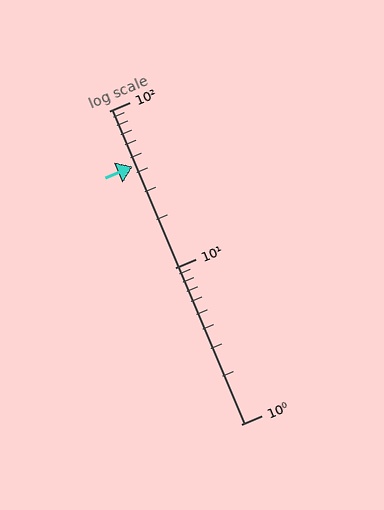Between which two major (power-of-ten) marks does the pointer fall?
The pointer is between 10 and 100.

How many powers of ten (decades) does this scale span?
The scale spans 2 decades, from 1 to 100.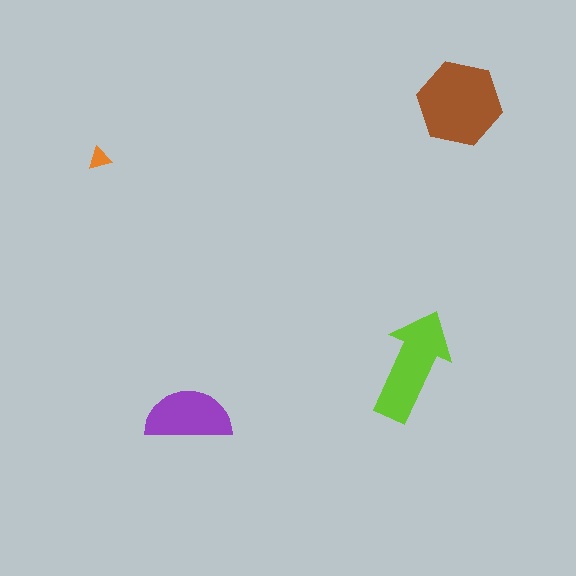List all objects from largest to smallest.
The brown hexagon, the lime arrow, the purple semicircle, the orange triangle.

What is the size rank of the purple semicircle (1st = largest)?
3rd.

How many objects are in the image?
There are 4 objects in the image.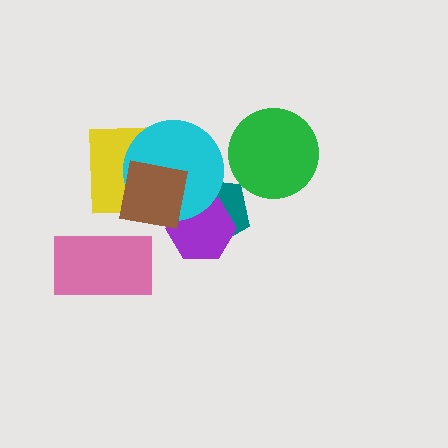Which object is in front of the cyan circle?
The brown square is in front of the cyan circle.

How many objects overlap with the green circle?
0 objects overlap with the green circle.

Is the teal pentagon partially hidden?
Yes, it is partially covered by another shape.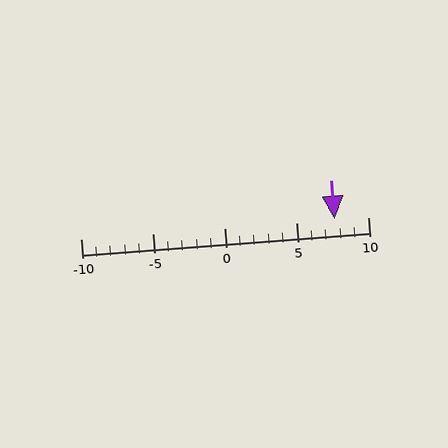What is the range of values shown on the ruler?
The ruler shows values from -10 to 10.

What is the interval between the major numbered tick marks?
The major tick marks are spaced 5 units apart.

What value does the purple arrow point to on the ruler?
The purple arrow points to approximately 8.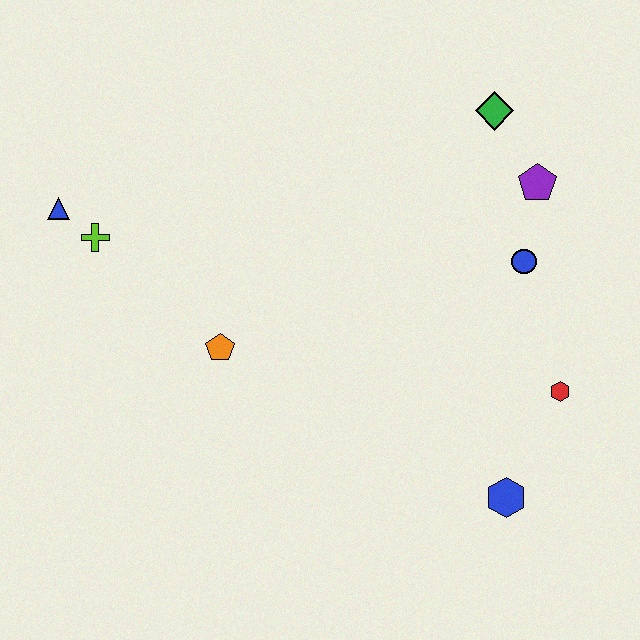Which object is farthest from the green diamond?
The blue triangle is farthest from the green diamond.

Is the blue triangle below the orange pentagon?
No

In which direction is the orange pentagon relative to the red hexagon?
The orange pentagon is to the left of the red hexagon.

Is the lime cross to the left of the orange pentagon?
Yes